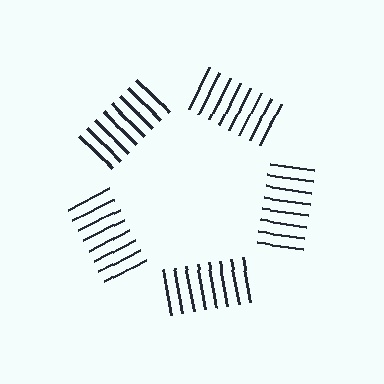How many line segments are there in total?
40 — 8 along each of the 5 edges.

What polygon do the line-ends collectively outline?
An illusory pentagon — the line segments terminate on its edges but no continuous stroke is drawn.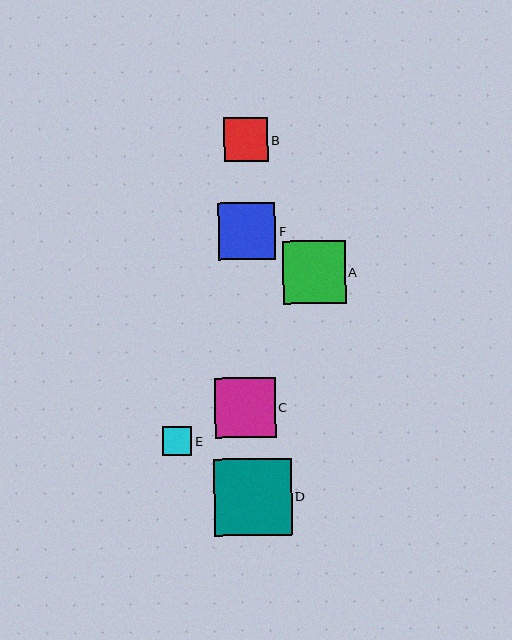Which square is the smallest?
Square E is the smallest with a size of approximately 29 pixels.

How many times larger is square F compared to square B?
Square F is approximately 1.3 times the size of square B.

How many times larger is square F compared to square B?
Square F is approximately 1.3 times the size of square B.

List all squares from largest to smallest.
From largest to smallest: D, A, C, F, B, E.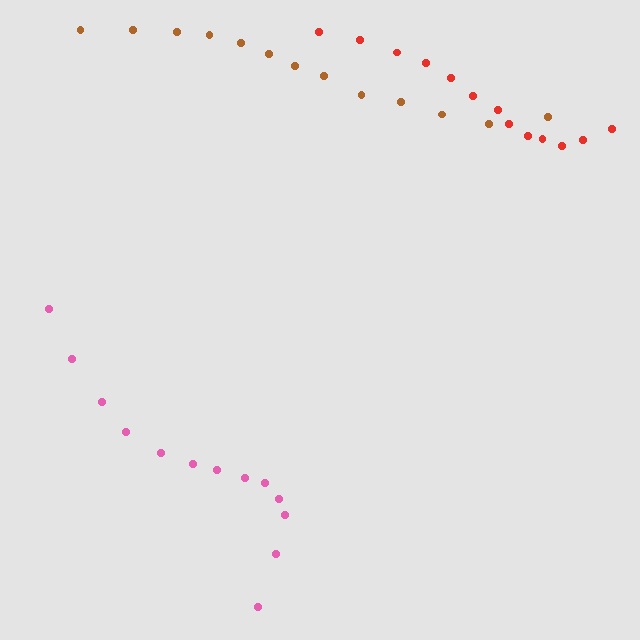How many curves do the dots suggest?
There are 3 distinct paths.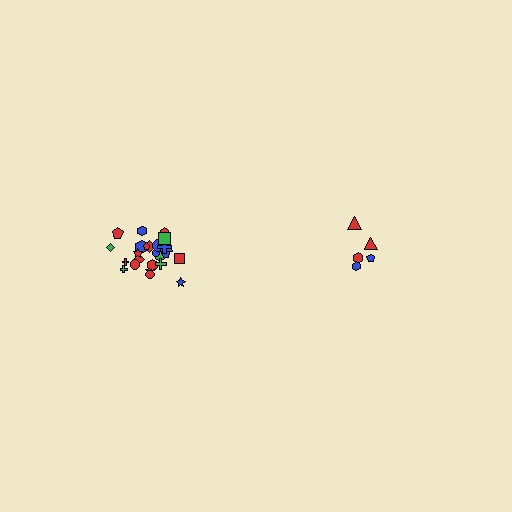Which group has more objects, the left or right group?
The left group.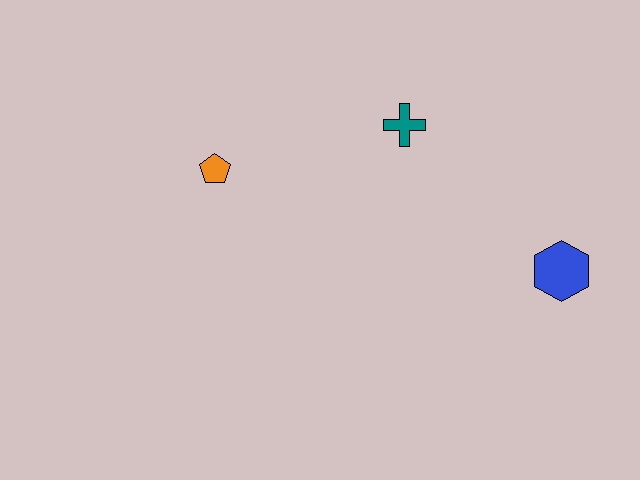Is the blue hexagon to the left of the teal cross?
No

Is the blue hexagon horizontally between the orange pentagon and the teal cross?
No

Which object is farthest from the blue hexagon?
The orange pentagon is farthest from the blue hexagon.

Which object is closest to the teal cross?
The orange pentagon is closest to the teal cross.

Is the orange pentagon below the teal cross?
Yes